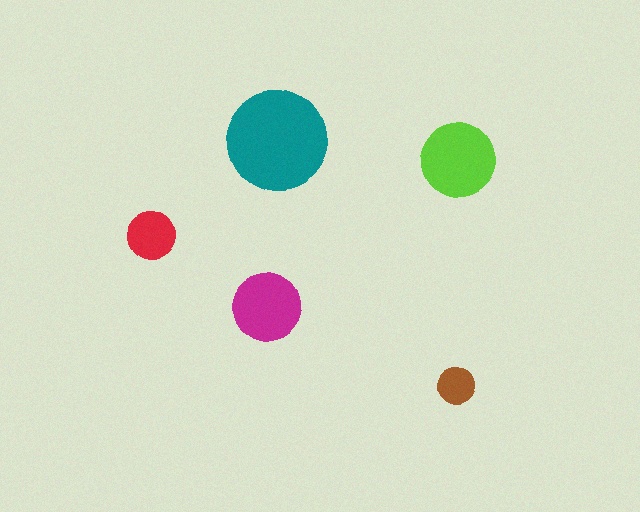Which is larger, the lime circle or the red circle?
The lime one.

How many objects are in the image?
There are 5 objects in the image.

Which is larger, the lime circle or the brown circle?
The lime one.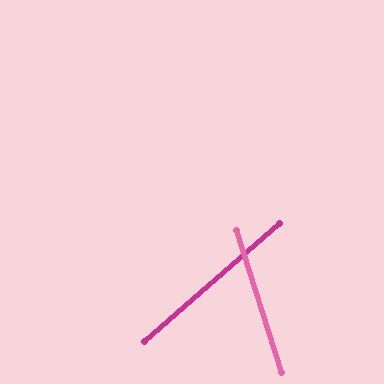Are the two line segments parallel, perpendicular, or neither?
Neither parallel nor perpendicular — they differ by about 67°.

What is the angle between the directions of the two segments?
Approximately 67 degrees.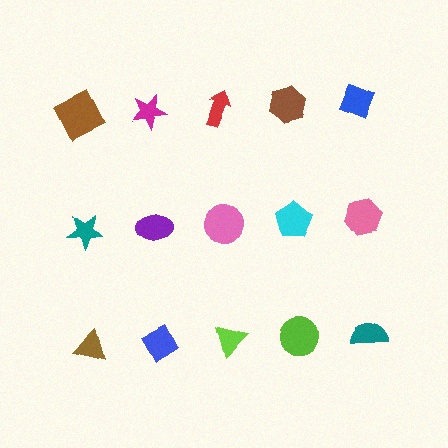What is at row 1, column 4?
A brown hexagon.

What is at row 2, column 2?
A purple ellipse.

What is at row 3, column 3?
A lime triangle.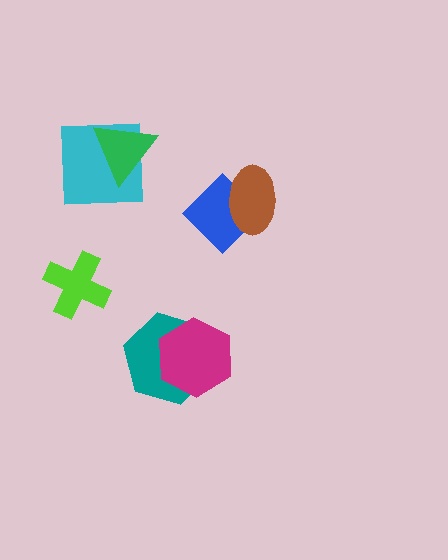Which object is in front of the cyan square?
The green triangle is in front of the cyan square.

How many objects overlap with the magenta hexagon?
1 object overlaps with the magenta hexagon.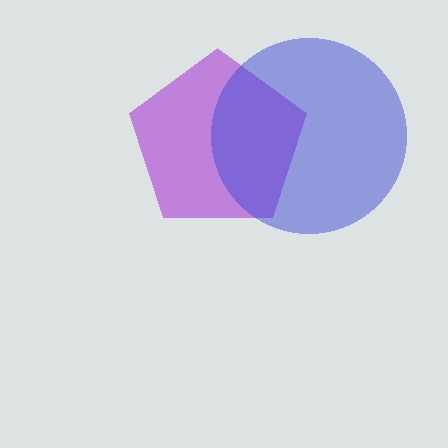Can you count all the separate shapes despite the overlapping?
Yes, there are 2 separate shapes.